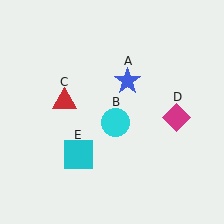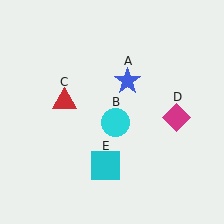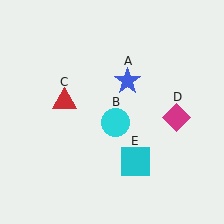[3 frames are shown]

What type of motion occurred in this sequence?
The cyan square (object E) rotated counterclockwise around the center of the scene.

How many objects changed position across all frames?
1 object changed position: cyan square (object E).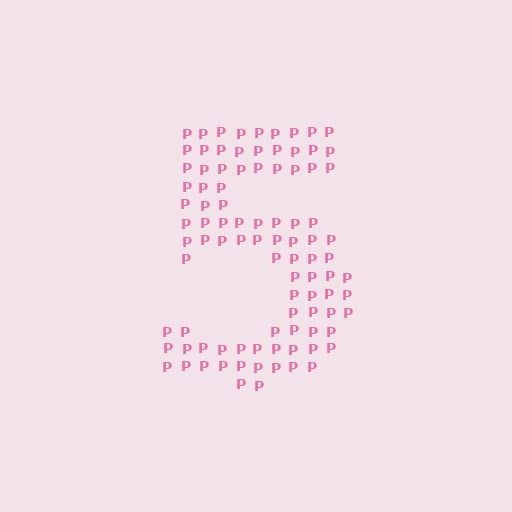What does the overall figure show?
The overall figure shows the digit 5.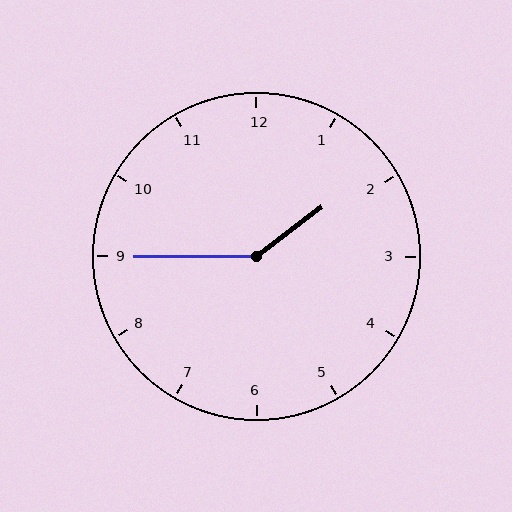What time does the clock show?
1:45.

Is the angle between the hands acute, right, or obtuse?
It is obtuse.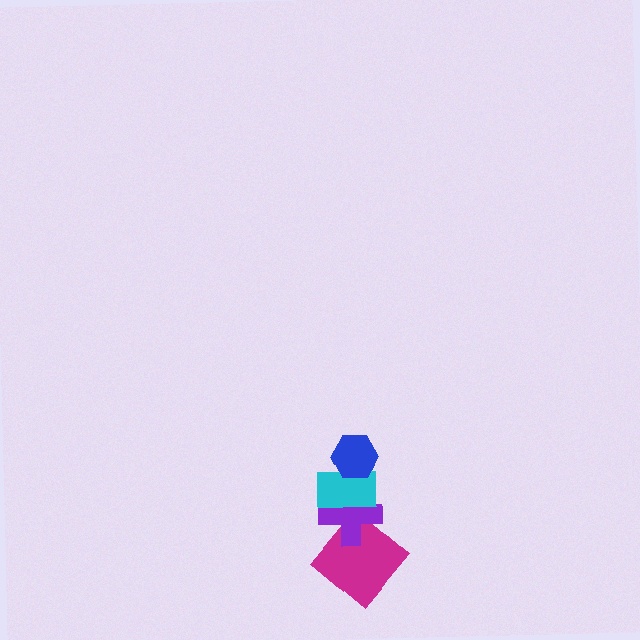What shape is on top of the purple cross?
The cyan rectangle is on top of the purple cross.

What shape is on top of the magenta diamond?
The purple cross is on top of the magenta diamond.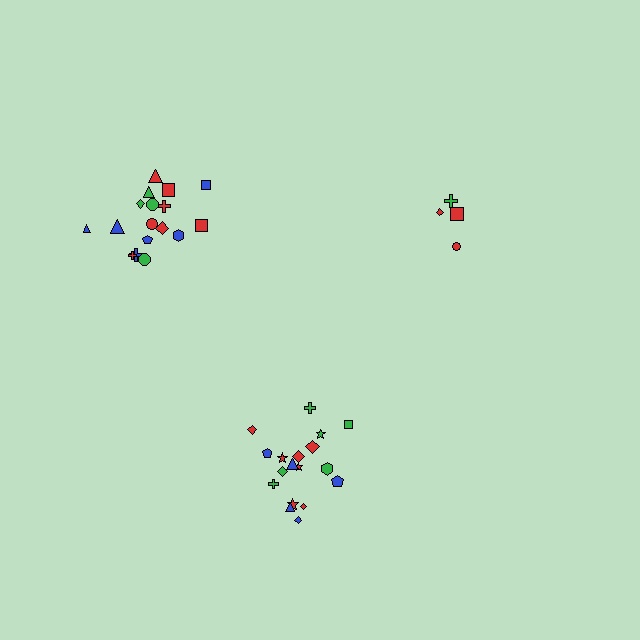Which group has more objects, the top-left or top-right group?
The top-left group.